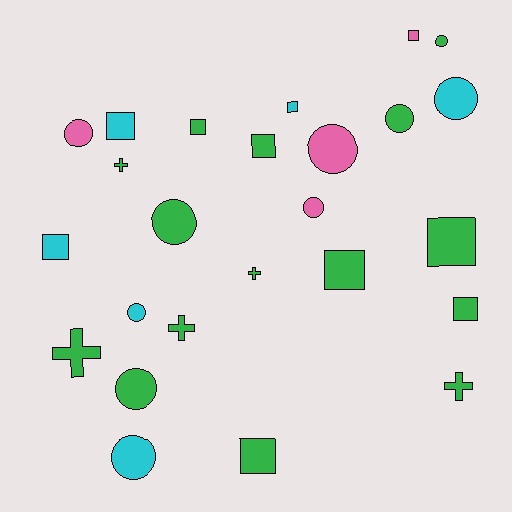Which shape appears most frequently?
Circle, with 10 objects.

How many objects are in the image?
There are 25 objects.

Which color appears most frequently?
Green, with 15 objects.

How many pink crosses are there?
There are no pink crosses.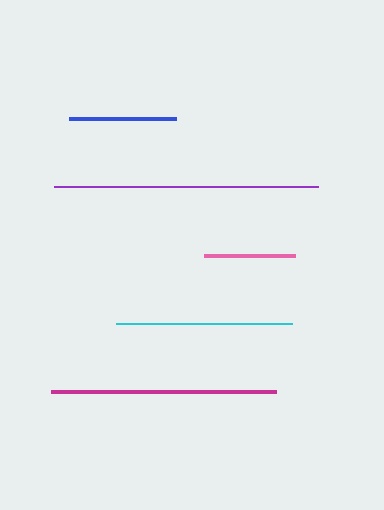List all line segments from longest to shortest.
From longest to shortest: purple, magenta, cyan, blue, pink.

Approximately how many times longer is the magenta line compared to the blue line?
The magenta line is approximately 2.1 times the length of the blue line.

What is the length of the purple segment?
The purple segment is approximately 265 pixels long.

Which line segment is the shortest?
The pink line is the shortest at approximately 91 pixels.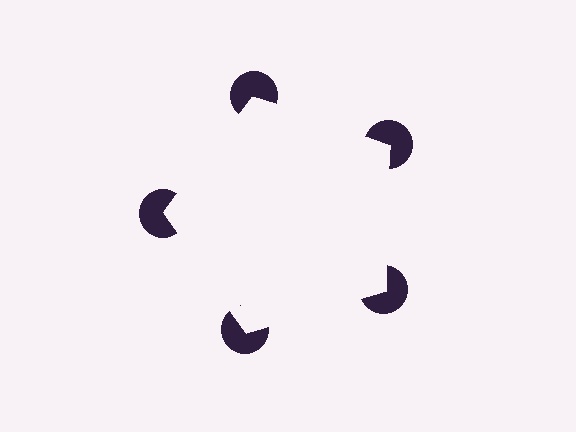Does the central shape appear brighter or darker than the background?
It typically appears slightly brighter than the background, even though no actual brightness change is drawn.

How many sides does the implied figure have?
5 sides.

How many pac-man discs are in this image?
There are 5 — one at each vertex of the illusory pentagon.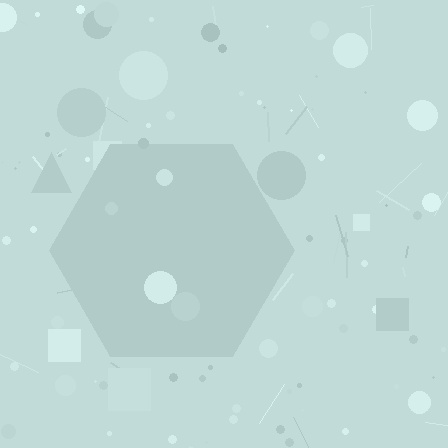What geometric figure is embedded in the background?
A hexagon is embedded in the background.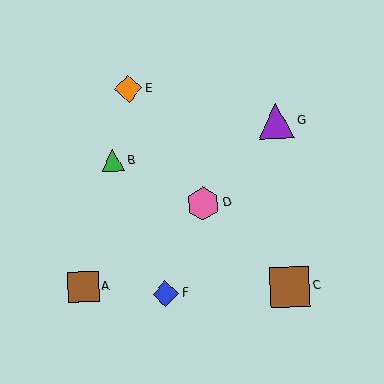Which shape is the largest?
The brown square (labeled C) is the largest.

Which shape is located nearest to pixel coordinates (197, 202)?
The pink hexagon (labeled D) at (203, 204) is nearest to that location.